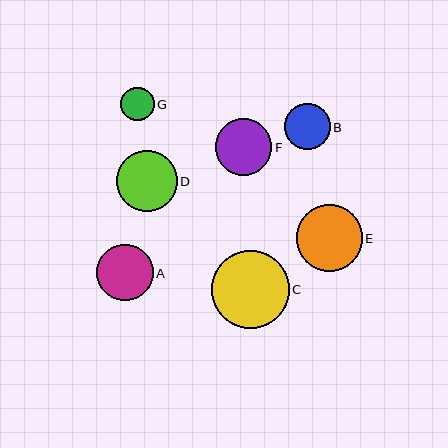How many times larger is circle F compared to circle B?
Circle F is approximately 1.2 times the size of circle B.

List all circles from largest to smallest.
From largest to smallest: C, E, D, A, F, B, G.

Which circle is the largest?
Circle C is the largest with a size of approximately 78 pixels.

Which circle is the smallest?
Circle G is the smallest with a size of approximately 34 pixels.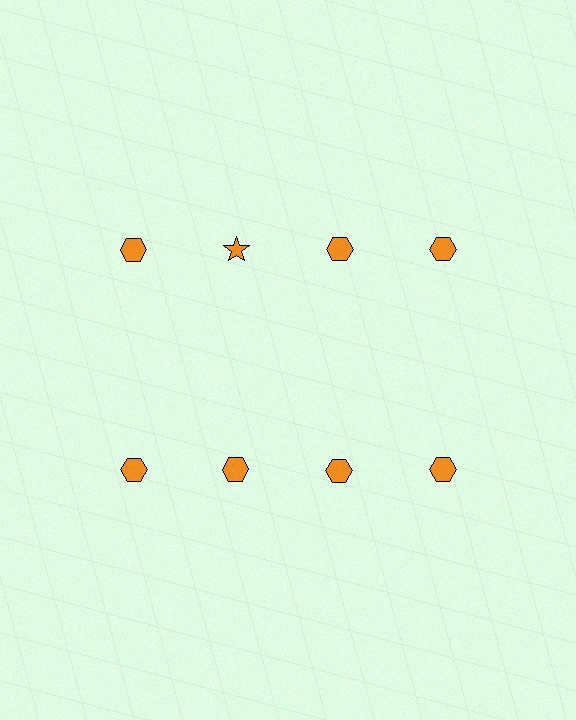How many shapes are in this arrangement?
There are 8 shapes arranged in a grid pattern.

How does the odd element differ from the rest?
It has a different shape: star instead of hexagon.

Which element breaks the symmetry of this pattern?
The orange star in the top row, second from left column breaks the symmetry. All other shapes are orange hexagons.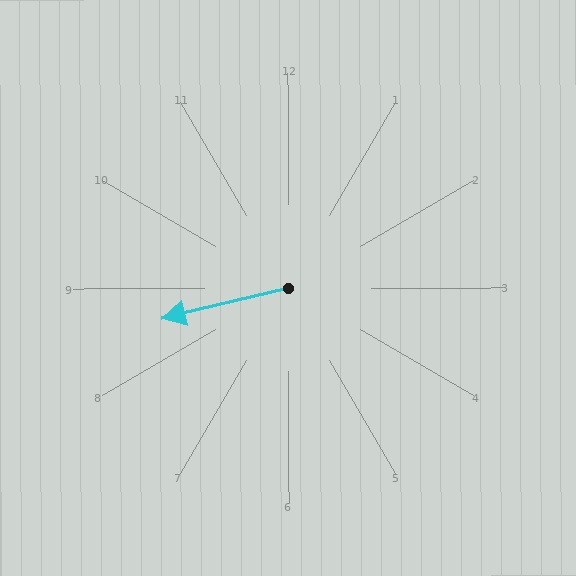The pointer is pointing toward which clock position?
Roughly 9 o'clock.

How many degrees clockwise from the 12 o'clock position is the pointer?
Approximately 257 degrees.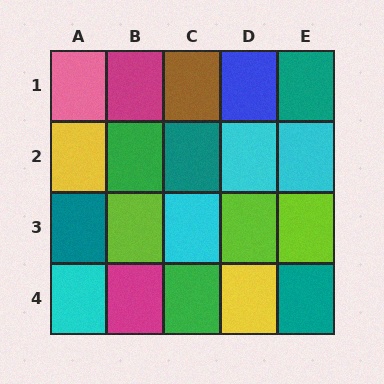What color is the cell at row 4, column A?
Cyan.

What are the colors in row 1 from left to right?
Pink, magenta, brown, blue, teal.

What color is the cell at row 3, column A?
Teal.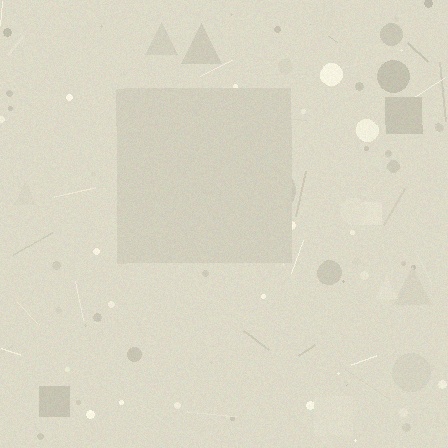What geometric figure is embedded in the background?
A square is embedded in the background.